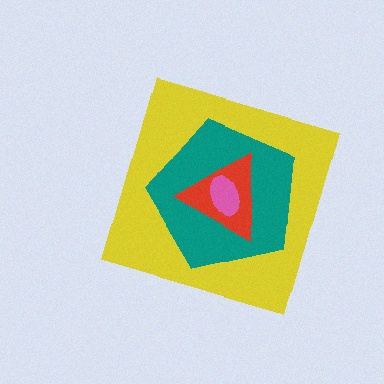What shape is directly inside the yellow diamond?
The teal pentagon.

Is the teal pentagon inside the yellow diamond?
Yes.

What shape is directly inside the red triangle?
The pink ellipse.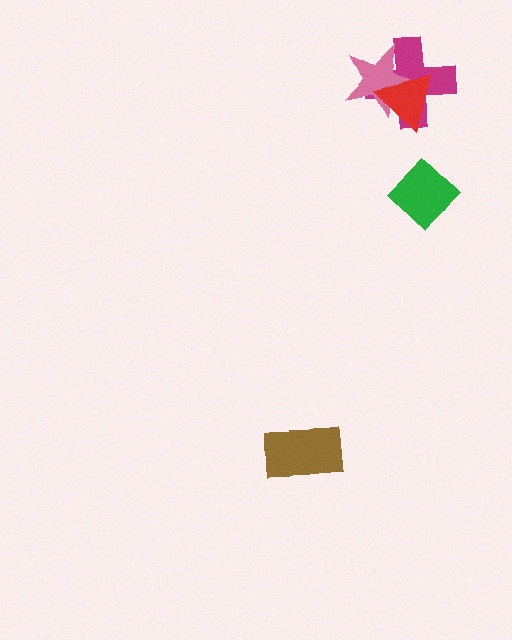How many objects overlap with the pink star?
2 objects overlap with the pink star.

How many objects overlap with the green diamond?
0 objects overlap with the green diamond.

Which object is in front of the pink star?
The red triangle is in front of the pink star.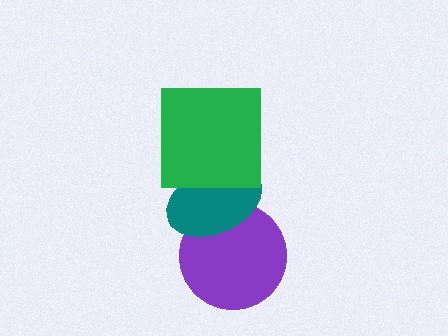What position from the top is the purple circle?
The purple circle is 3rd from the top.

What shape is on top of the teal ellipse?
The green square is on top of the teal ellipse.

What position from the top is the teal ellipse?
The teal ellipse is 2nd from the top.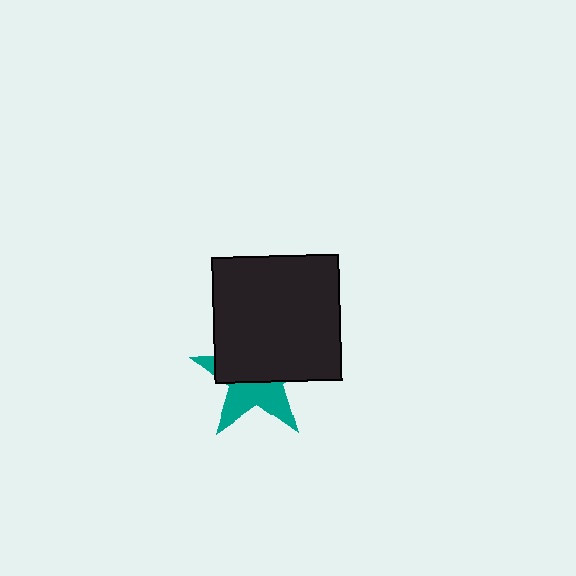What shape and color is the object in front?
The object in front is a black square.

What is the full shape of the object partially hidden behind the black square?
The partially hidden object is a teal star.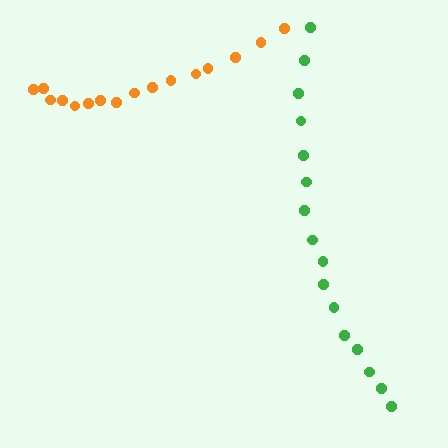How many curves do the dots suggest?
There are 2 distinct paths.